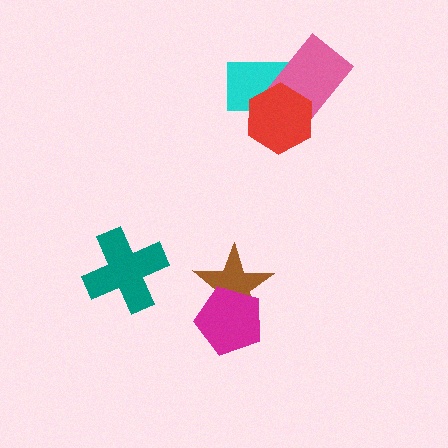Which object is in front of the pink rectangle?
The red hexagon is in front of the pink rectangle.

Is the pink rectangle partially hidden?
Yes, it is partially covered by another shape.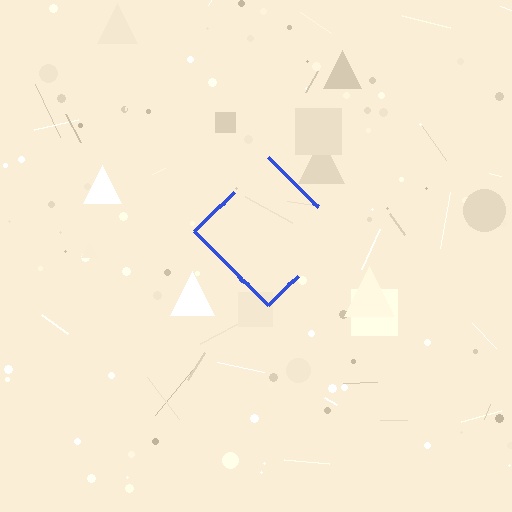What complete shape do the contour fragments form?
The contour fragments form a diamond.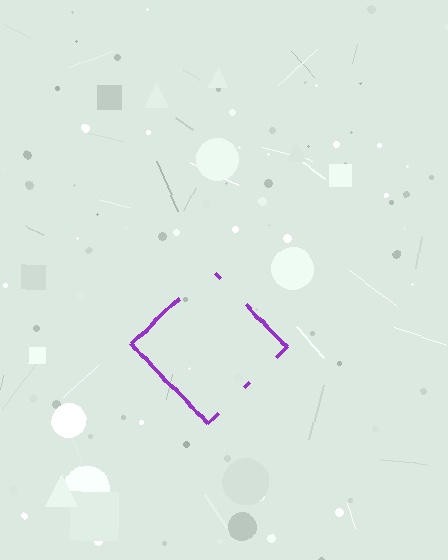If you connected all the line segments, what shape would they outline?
They would outline a diamond.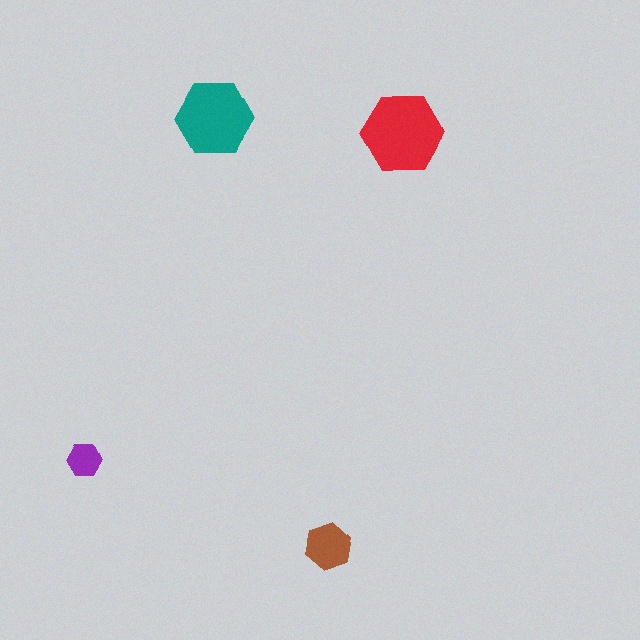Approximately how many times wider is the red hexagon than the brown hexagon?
About 1.5 times wider.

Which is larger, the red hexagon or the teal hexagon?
The red one.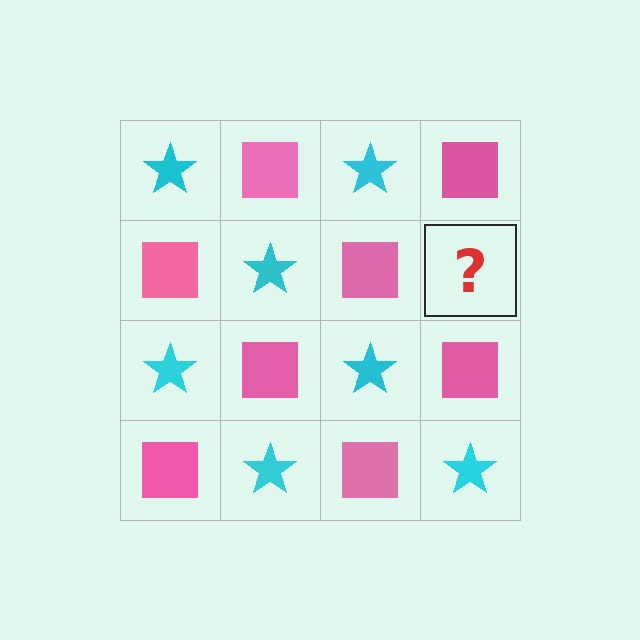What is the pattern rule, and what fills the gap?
The rule is that it alternates cyan star and pink square in a checkerboard pattern. The gap should be filled with a cyan star.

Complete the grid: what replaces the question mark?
The question mark should be replaced with a cyan star.